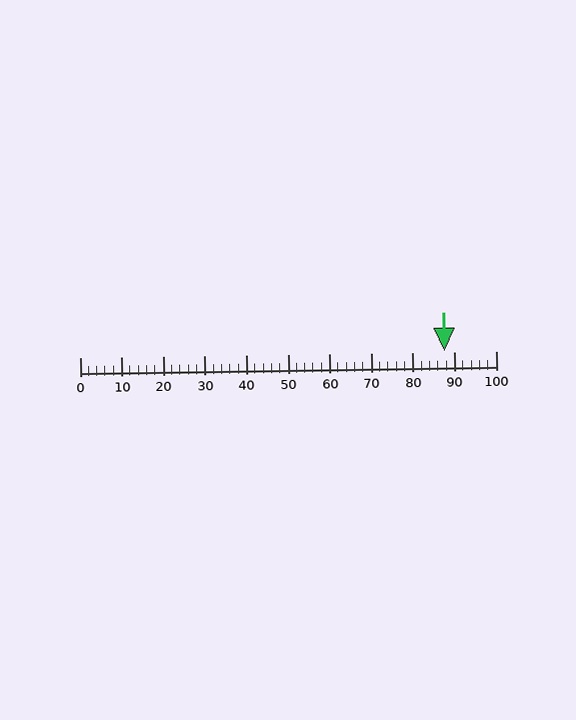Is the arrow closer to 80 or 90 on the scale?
The arrow is closer to 90.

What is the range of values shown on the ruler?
The ruler shows values from 0 to 100.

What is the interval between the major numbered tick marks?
The major tick marks are spaced 10 units apart.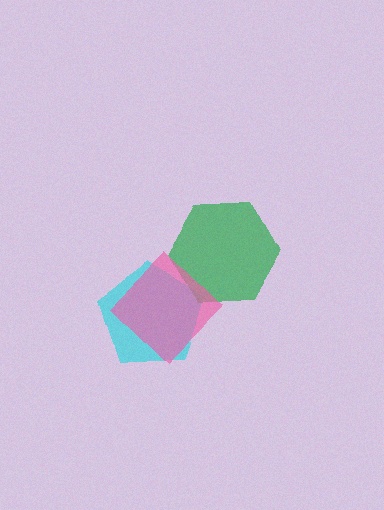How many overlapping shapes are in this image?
There are 3 overlapping shapes in the image.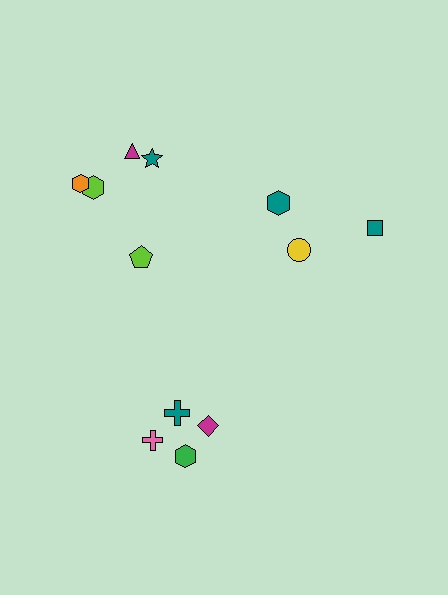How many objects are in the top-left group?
There are 5 objects.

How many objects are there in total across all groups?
There are 12 objects.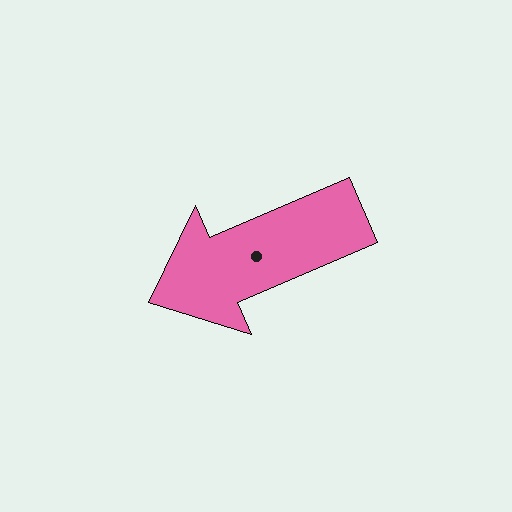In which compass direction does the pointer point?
Southwest.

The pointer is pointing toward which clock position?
Roughly 8 o'clock.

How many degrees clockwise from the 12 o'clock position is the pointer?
Approximately 247 degrees.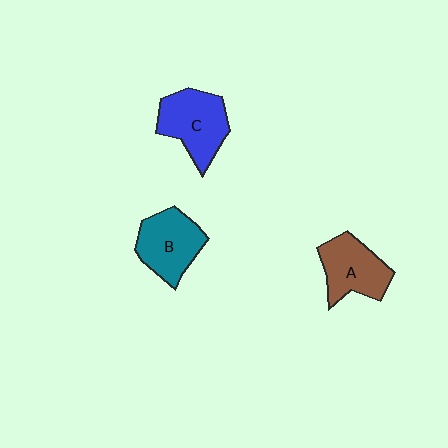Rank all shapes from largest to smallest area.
From largest to smallest: C (blue), B (teal), A (brown).